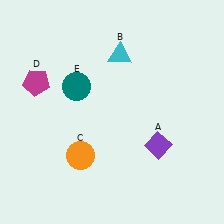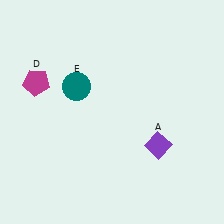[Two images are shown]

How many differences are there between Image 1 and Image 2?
There are 2 differences between the two images.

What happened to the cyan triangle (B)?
The cyan triangle (B) was removed in Image 2. It was in the top-right area of Image 1.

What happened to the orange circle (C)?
The orange circle (C) was removed in Image 2. It was in the bottom-left area of Image 1.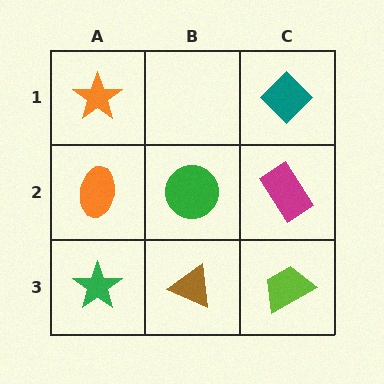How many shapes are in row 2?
3 shapes.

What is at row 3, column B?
A brown triangle.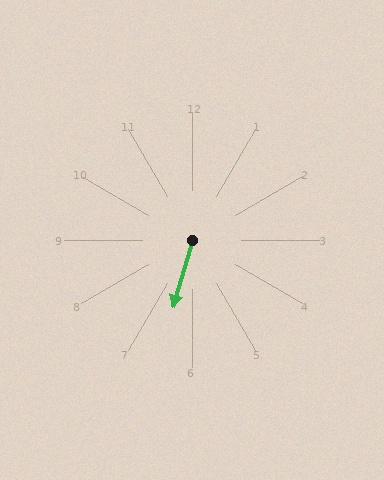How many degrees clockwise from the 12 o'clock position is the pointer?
Approximately 196 degrees.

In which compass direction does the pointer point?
South.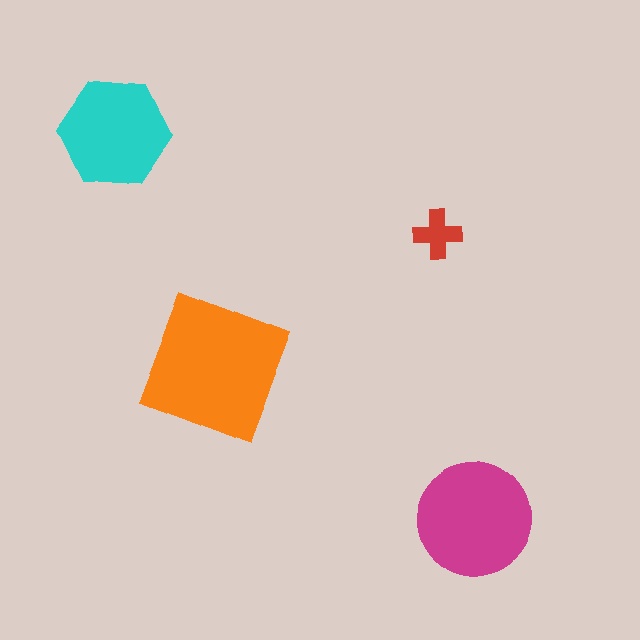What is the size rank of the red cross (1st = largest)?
4th.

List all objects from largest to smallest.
The orange square, the magenta circle, the cyan hexagon, the red cross.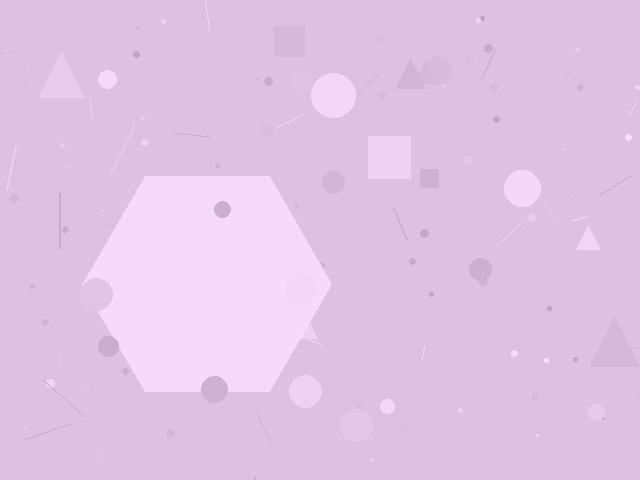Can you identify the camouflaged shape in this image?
The camouflaged shape is a hexagon.